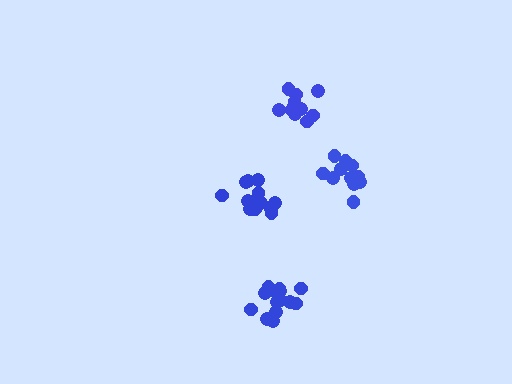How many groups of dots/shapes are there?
There are 4 groups.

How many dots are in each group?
Group 1: 13 dots, Group 2: 12 dots, Group 3: 14 dots, Group 4: 12 dots (51 total).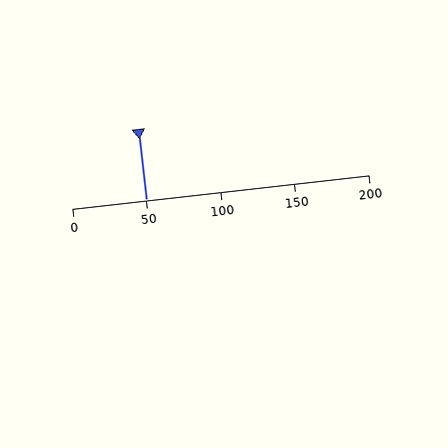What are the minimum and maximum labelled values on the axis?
The axis runs from 0 to 200.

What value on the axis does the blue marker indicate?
The marker indicates approximately 50.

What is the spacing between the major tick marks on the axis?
The major ticks are spaced 50 apart.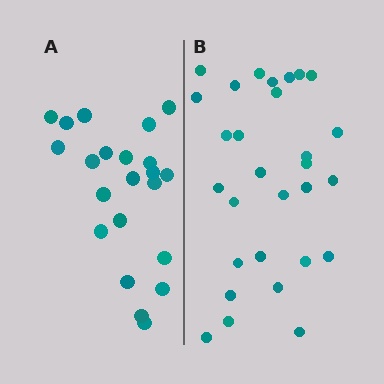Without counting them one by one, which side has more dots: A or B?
Region B (the right region) has more dots.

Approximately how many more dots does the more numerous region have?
Region B has roughly 8 or so more dots than region A.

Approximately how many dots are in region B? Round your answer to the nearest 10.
About 30 dots. (The exact count is 29, which rounds to 30.)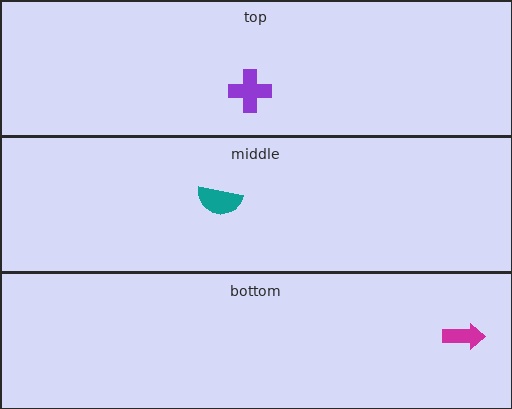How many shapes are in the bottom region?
1.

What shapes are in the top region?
The purple cross.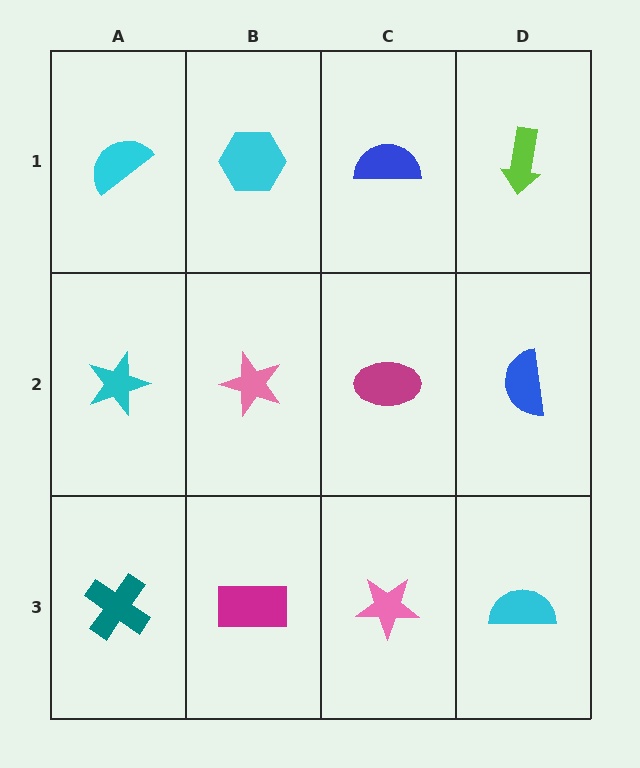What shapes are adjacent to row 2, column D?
A lime arrow (row 1, column D), a cyan semicircle (row 3, column D), a magenta ellipse (row 2, column C).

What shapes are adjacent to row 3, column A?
A cyan star (row 2, column A), a magenta rectangle (row 3, column B).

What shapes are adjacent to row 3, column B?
A pink star (row 2, column B), a teal cross (row 3, column A), a pink star (row 3, column C).